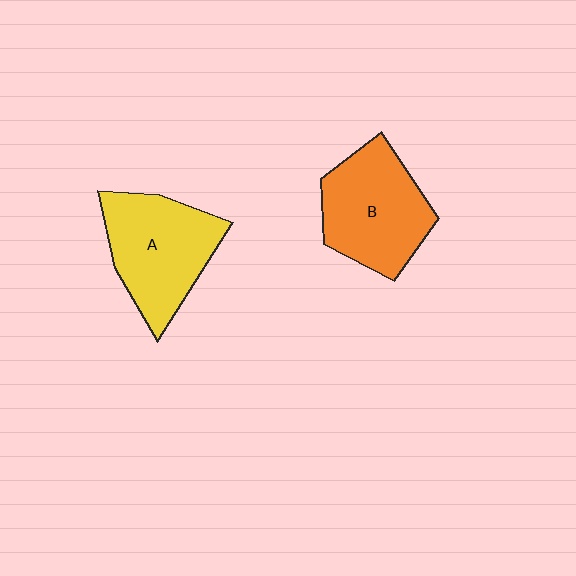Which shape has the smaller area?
Shape B (orange).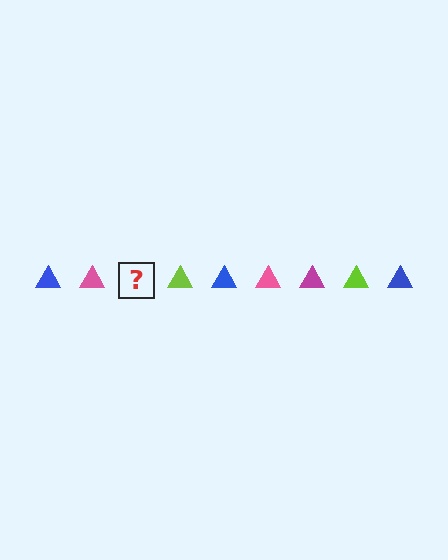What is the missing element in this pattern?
The missing element is a magenta triangle.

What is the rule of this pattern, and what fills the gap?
The rule is that the pattern cycles through blue, pink, magenta, lime triangles. The gap should be filled with a magenta triangle.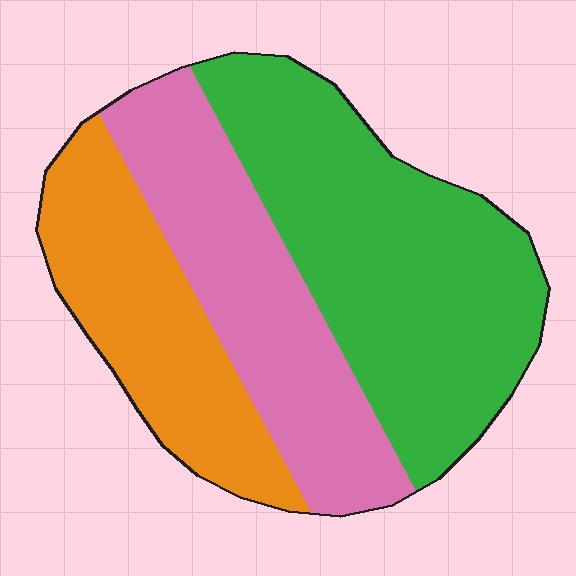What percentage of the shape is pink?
Pink takes up between a sixth and a third of the shape.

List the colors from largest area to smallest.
From largest to smallest: green, pink, orange.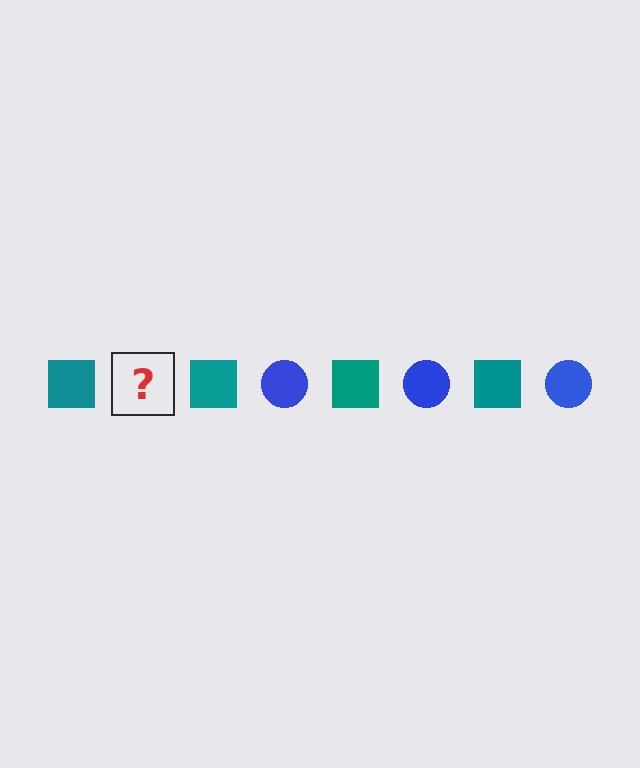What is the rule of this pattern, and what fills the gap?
The rule is that the pattern alternates between teal square and blue circle. The gap should be filled with a blue circle.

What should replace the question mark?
The question mark should be replaced with a blue circle.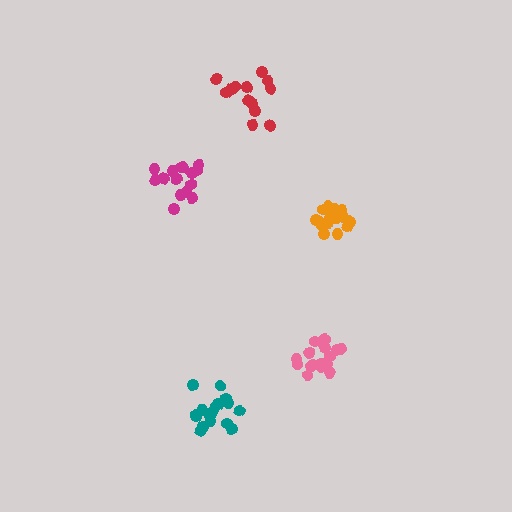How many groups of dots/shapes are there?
There are 5 groups.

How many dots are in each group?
Group 1: 16 dots, Group 2: 13 dots, Group 3: 17 dots, Group 4: 17 dots, Group 5: 17 dots (80 total).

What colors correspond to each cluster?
The clusters are colored: orange, red, pink, magenta, teal.